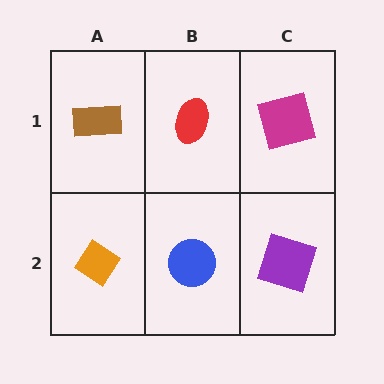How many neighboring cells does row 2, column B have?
3.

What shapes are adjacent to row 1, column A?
An orange diamond (row 2, column A), a red ellipse (row 1, column B).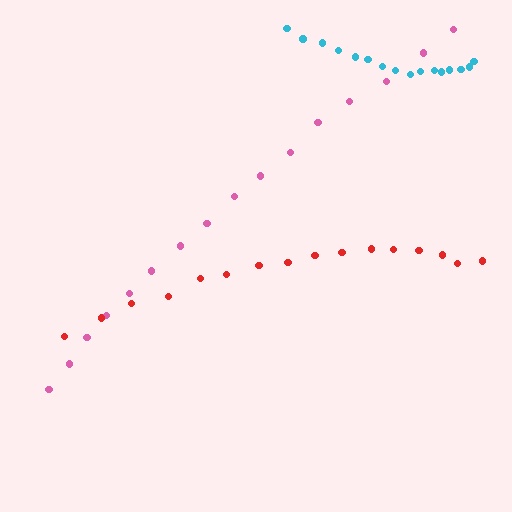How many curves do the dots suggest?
There are 3 distinct paths.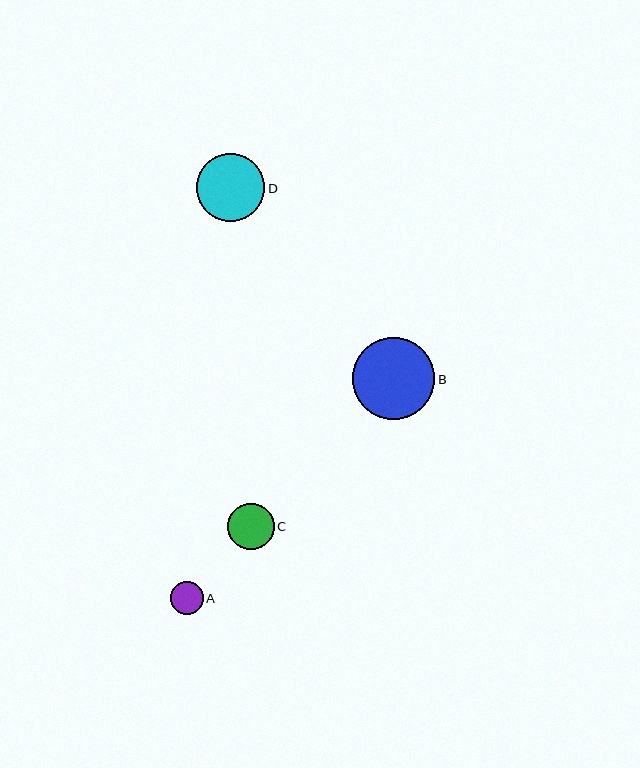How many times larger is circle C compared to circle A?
Circle C is approximately 1.4 times the size of circle A.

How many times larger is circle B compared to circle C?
Circle B is approximately 1.8 times the size of circle C.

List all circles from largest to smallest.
From largest to smallest: B, D, C, A.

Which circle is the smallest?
Circle A is the smallest with a size of approximately 33 pixels.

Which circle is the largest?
Circle B is the largest with a size of approximately 82 pixels.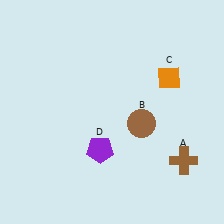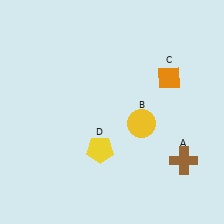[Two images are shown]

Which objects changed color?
B changed from brown to yellow. D changed from purple to yellow.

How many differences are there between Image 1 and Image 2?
There are 2 differences between the two images.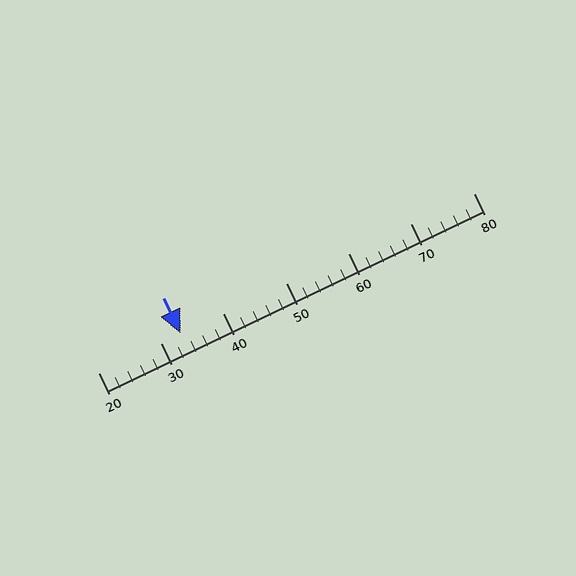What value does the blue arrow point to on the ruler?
The blue arrow points to approximately 33.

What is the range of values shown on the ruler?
The ruler shows values from 20 to 80.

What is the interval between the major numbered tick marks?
The major tick marks are spaced 10 units apart.